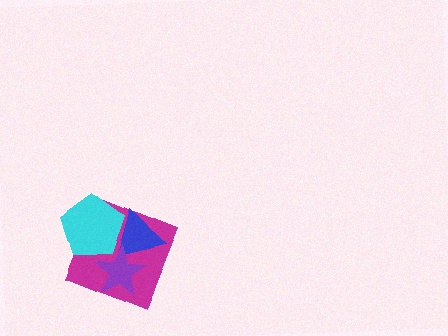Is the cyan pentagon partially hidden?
Yes, it is partially covered by another shape.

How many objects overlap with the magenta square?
3 objects overlap with the magenta square.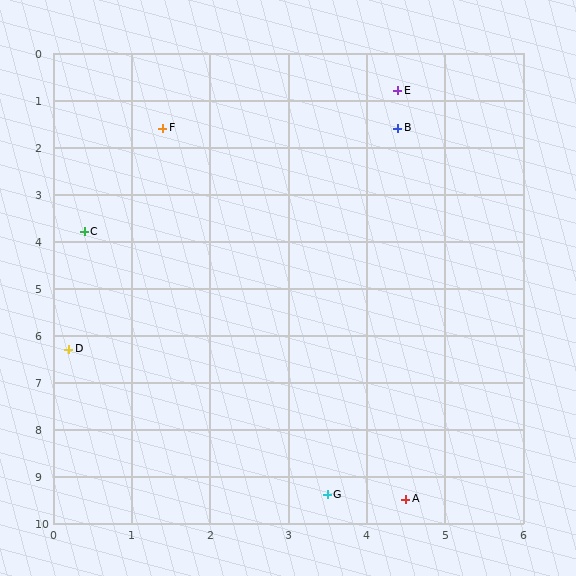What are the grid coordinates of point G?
Point G is at approximately (3.5, 9.4).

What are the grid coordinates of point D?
Point D is at approximately (0.2, 6.3).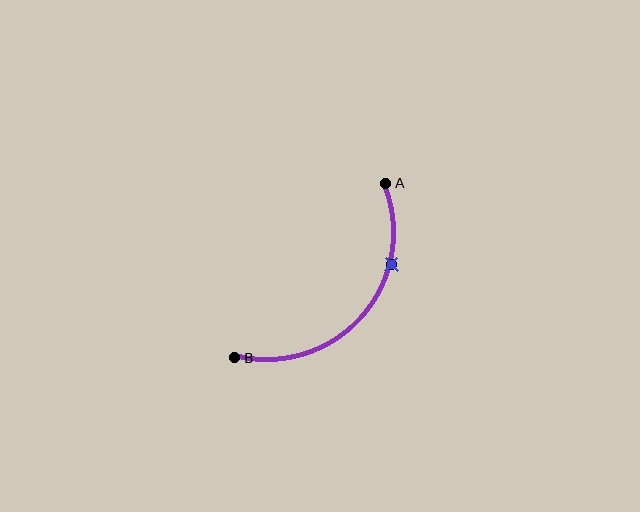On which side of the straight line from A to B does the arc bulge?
The arc bulges below and to the right of the straight line connecting A and B.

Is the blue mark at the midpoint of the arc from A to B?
No. The blue mark lies on the arc but is closer to endpoint A. The arc midpoint would be at the point on the curve equidistant along the arc from both A and B.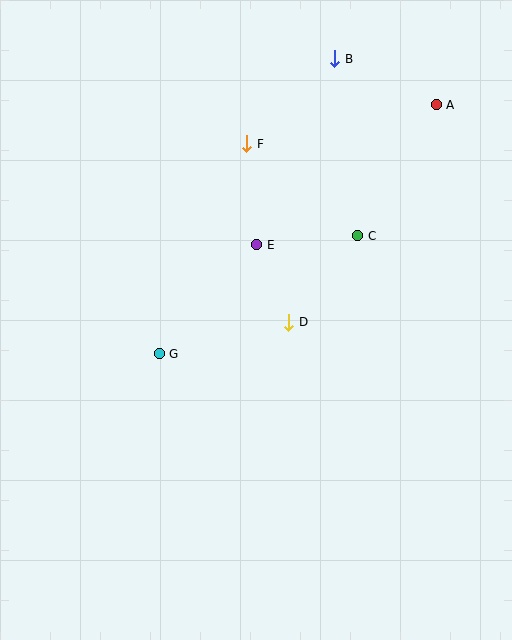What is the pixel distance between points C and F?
The distance between C and F is 144 pixels.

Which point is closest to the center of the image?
Point D at (289, 322) is closest to the center.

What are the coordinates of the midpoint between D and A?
The midpoint between D and A is at (362, 214).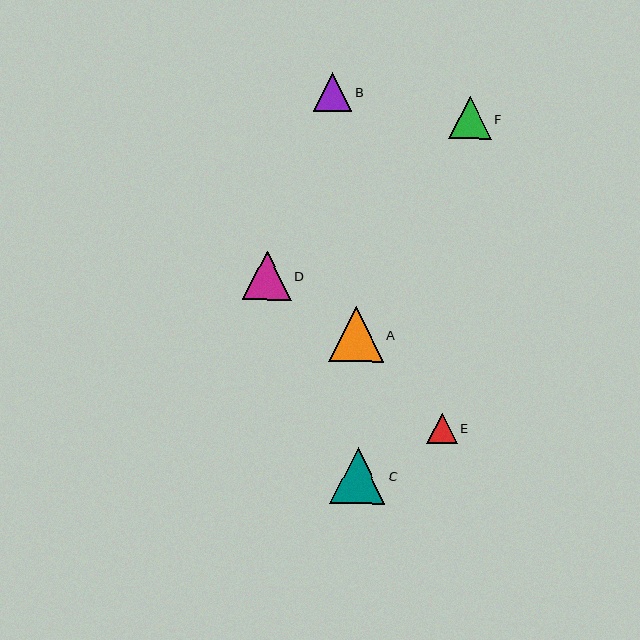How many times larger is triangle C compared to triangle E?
Triangle C is approximately 1.8 times the size of triangle E.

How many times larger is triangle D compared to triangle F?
Triangle D is approximately 1.2 times the size of triangle F.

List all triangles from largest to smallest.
From largest to smallest: C, A, D, F, B, E.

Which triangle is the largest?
Triangle C is the largest with a size of approximately 56 pixels.